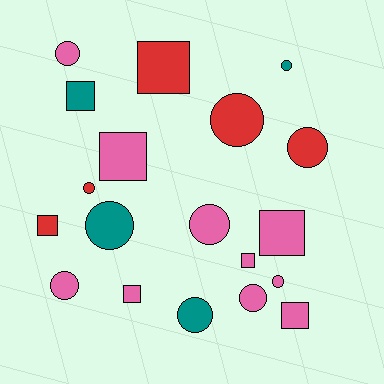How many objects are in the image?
There are 19 objects.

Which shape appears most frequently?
Circle, with 11 objects.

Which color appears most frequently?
Pink, with 10 objects.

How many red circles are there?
There are 3 red circles.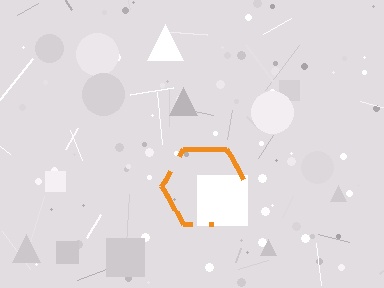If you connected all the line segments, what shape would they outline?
They would outline a hexagon.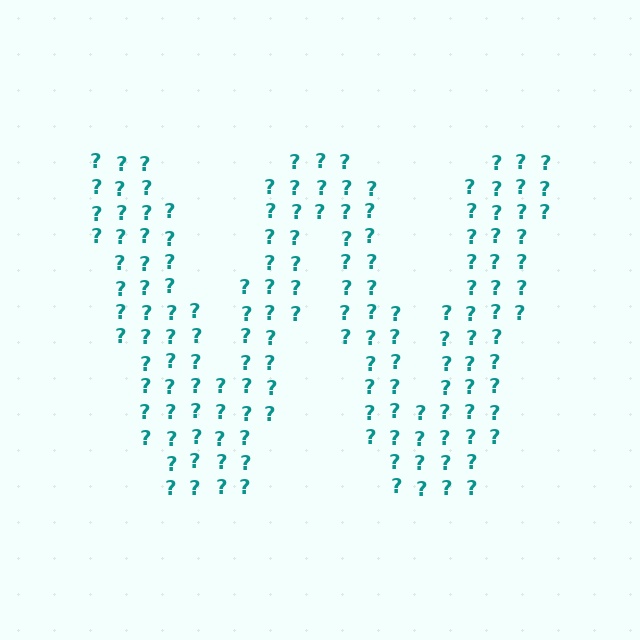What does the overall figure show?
The overall figure shows the letter W.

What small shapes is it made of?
It is made of small question marks.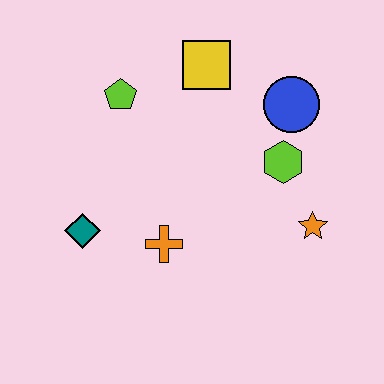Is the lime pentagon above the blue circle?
Yes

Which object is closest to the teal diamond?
The orange cross is closest to the teal diamond.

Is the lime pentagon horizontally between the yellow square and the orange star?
No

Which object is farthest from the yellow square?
The teal diamond is farthest from the yellow square.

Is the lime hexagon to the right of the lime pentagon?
Yes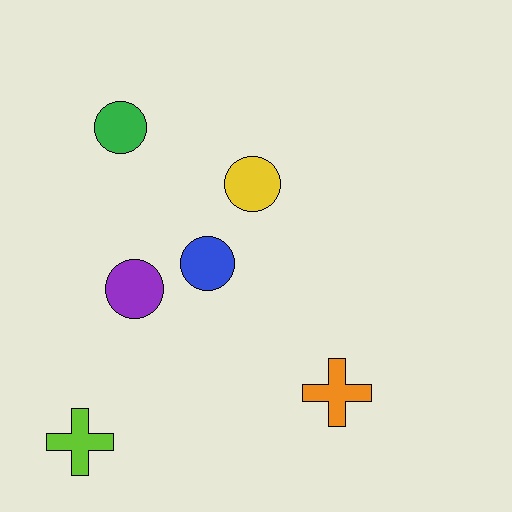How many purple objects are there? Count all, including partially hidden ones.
There is 1 purple object.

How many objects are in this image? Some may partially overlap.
There are 6 objects.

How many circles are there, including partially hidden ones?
There are 4 circles.